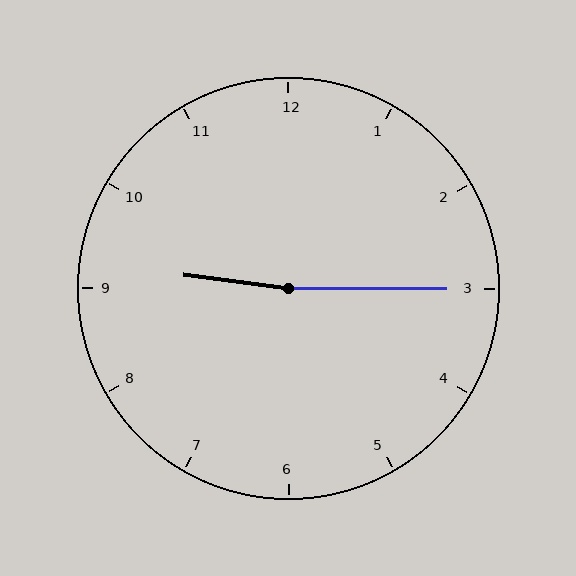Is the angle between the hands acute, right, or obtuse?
It is obtuse.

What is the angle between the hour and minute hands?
Approximately 172 degrees.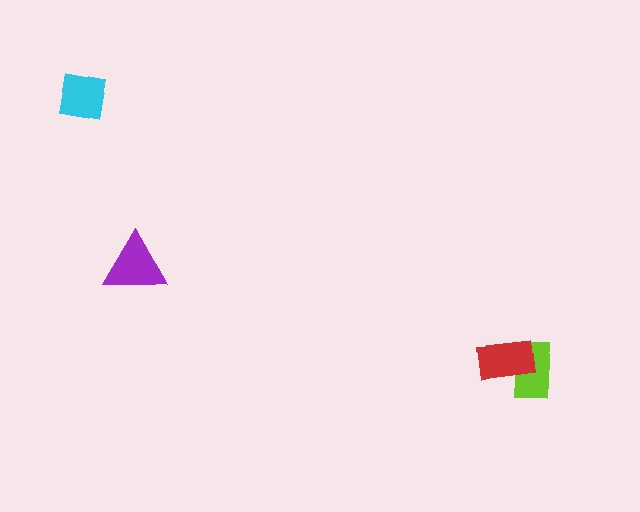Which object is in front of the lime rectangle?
The red rectangle is in front of the lime rectangle.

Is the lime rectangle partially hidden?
Yes, it is partially covered by another shape.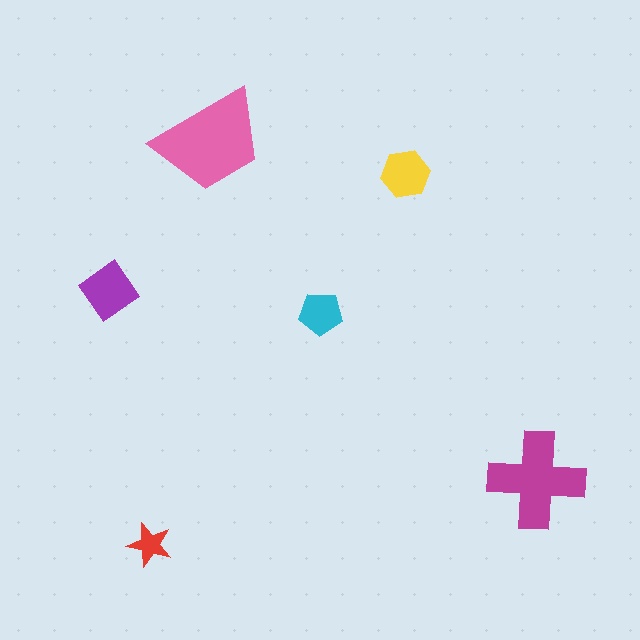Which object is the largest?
The pink trapezoid.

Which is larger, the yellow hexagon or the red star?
The yellow hexagon.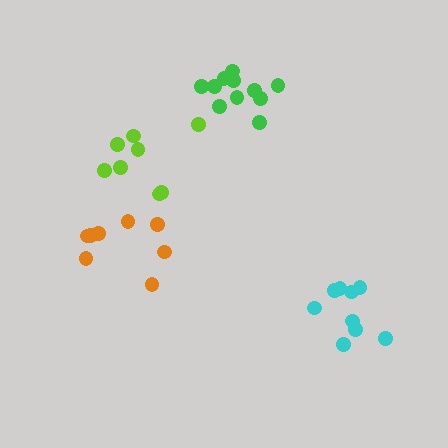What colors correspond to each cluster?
The clusters are colored: green, lime, cyan, orange.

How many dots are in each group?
Group 1: 11 dots, Group 2: 8 dots, Group 3: 9 dots, Group 4: 8 dots (36 total).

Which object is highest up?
The green cluster is topmost.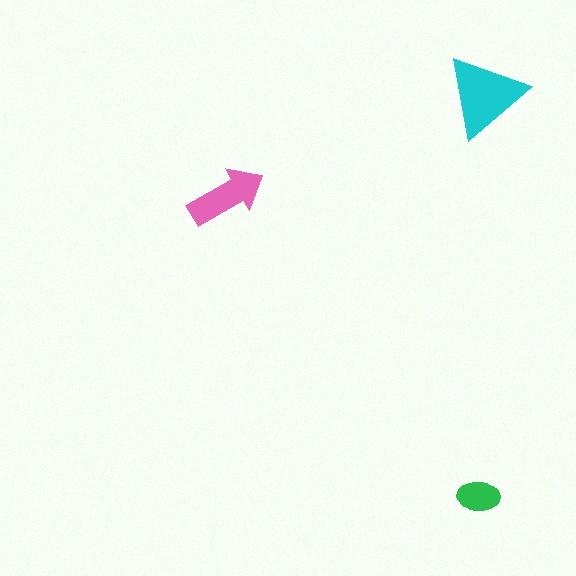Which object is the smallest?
The green ellipse.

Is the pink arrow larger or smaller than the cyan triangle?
Smaller.